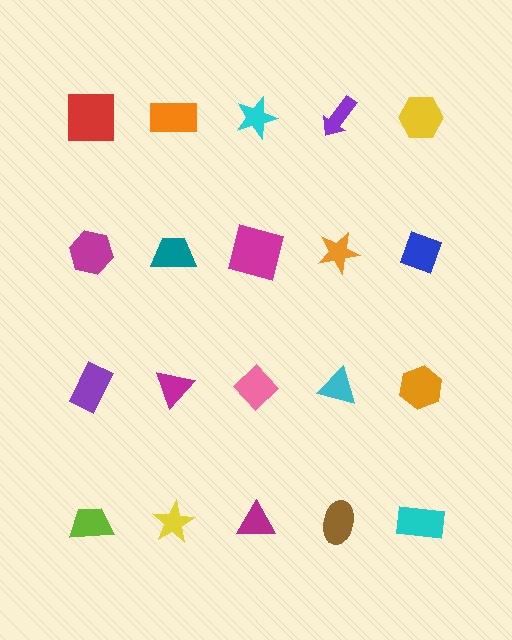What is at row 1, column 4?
A purple arrow.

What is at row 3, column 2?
A magenta triangle.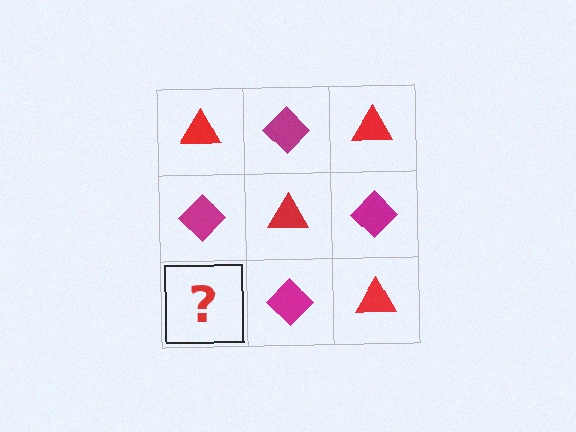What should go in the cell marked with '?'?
The missing cell should contain a red triangle.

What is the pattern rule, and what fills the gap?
The rule is that it alternates red triangle and magenta diamond in a checkerboard pattern. The gap should be filled with a red triangle.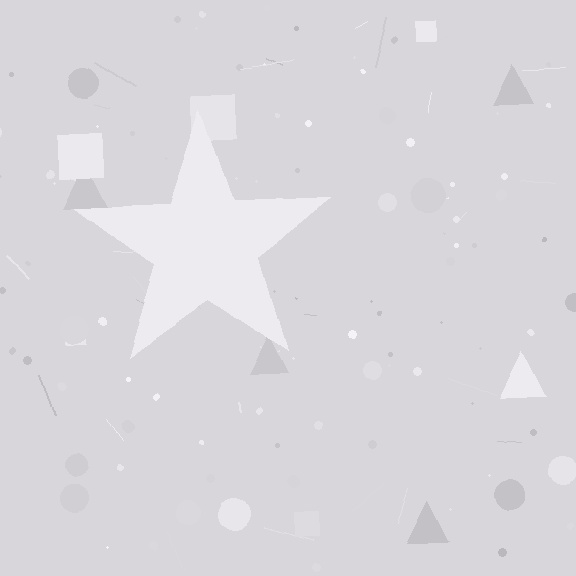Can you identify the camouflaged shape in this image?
The camouflaged shape is a star.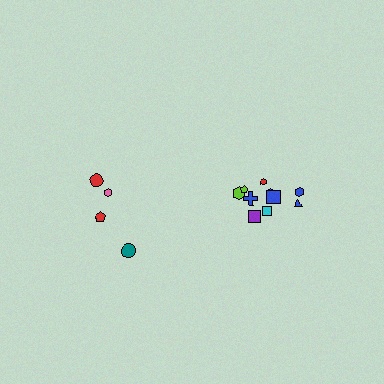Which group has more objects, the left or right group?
The right group.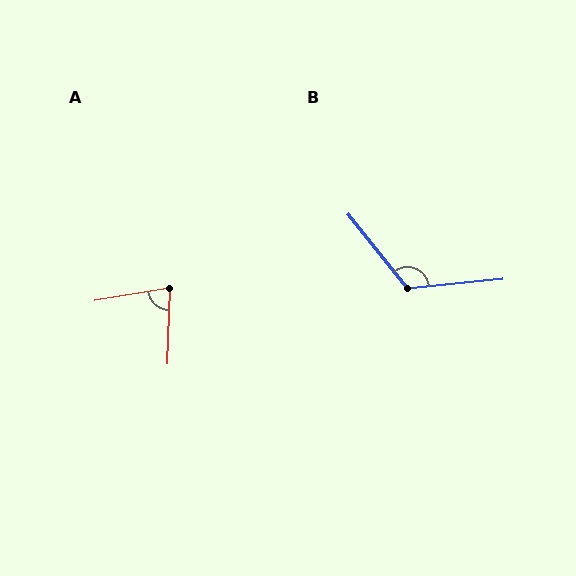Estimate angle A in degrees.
Approximately 79 degrees.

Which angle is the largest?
B, at approximately 123 degrees.